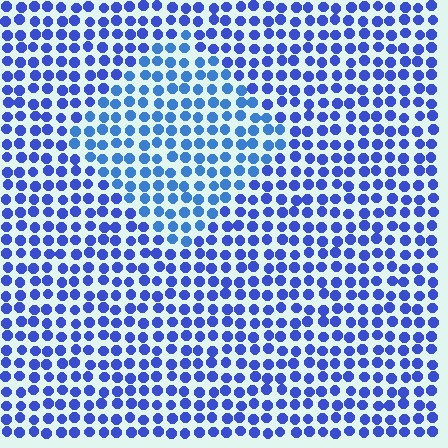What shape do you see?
I see a diamond.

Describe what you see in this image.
The image is filled with small blue elements in a uniform arrangement. A diamond-shaped region is visible where the elements are tinted to a slightly different hue, forming a subtle color boundary.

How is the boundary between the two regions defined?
The boundary is defined purely by a slight shift in hue (about 20 degrees). Spacing, size, and orientation are identical on both sides.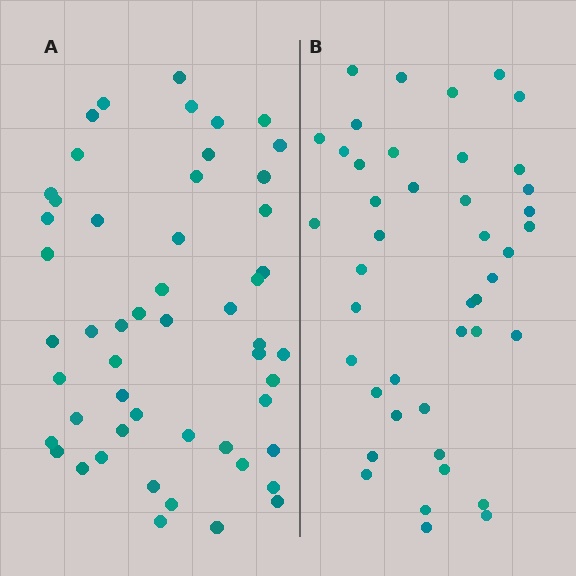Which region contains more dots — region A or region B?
Region A (the left region) has more dots.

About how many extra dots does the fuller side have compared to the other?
Region A has roughly 8 or so more dots than region B.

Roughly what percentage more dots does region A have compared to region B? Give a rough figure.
About 20% more.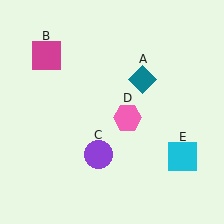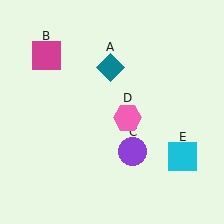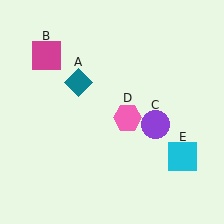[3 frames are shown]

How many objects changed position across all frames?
2 objects changed position: teal diamond (object A), purple circle (object C).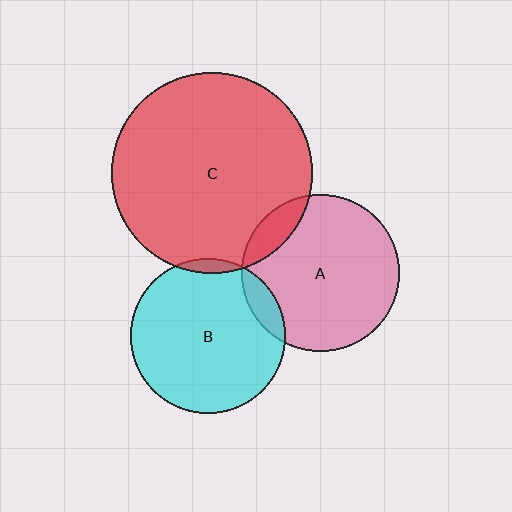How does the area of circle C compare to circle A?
Approximately 1.6 times.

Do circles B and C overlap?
Yes.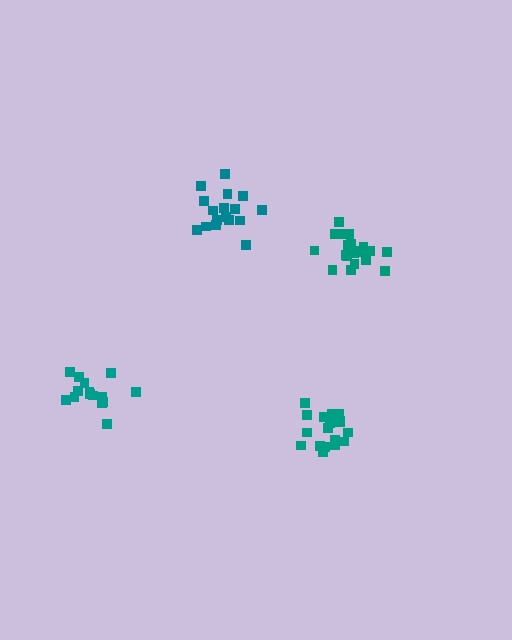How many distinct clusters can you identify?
There are 4 distinct clusters.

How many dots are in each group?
Group 1: 17 dots, Group 2: 15 dots, Group 3: 20 dots, Group 4: 18 dots (70 total).